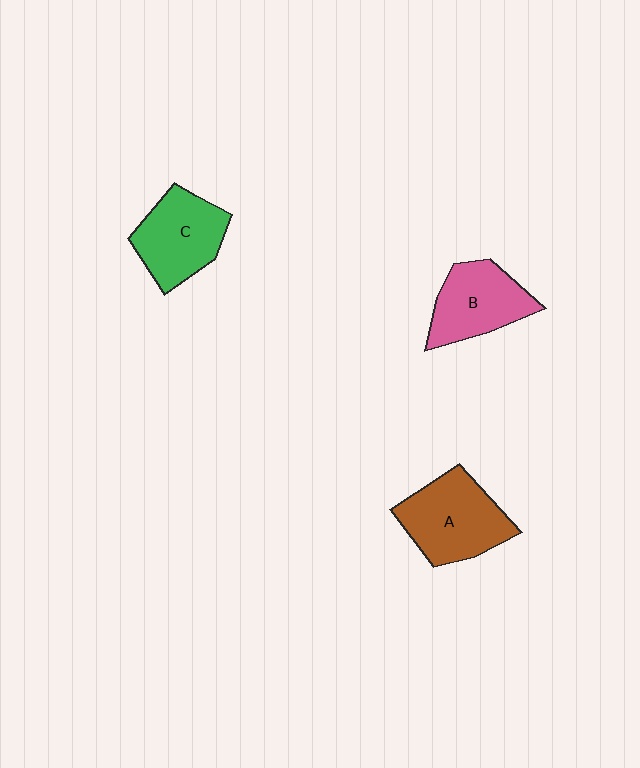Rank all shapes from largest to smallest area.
From largest to smallest: A (brown), C (green), B (pink).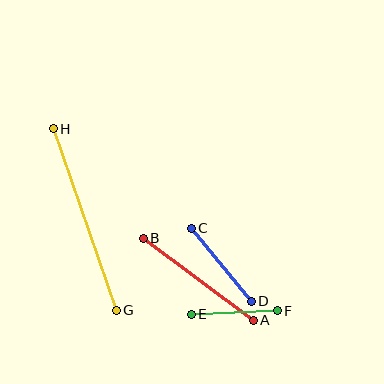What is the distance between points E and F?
The distance is approximately 86 pixels.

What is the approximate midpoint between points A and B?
The midpoint is at approximately (198, 279) pixels.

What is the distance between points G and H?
The distance is approximately 192 pixels.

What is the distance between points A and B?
The distance is approximately 137 pixels.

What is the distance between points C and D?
The distance is approximately 94 pixels.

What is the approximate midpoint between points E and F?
The midpoint is at approximately (234, 312) pixels.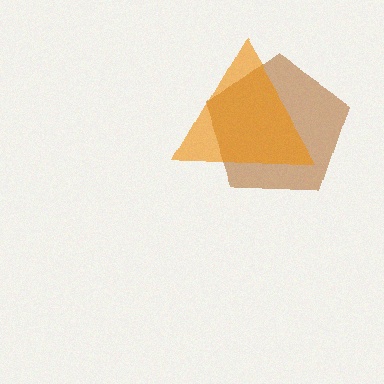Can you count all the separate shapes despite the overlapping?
Yes, there are 2 separate shapes.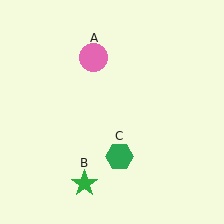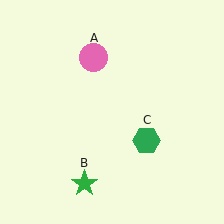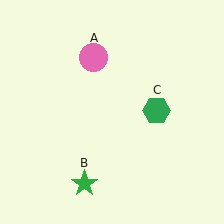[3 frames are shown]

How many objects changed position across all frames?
1 object changed position: green hexagon (object C).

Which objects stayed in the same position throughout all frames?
Pink circle (object A) and green star (object B) remained stationary.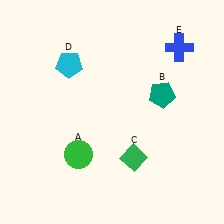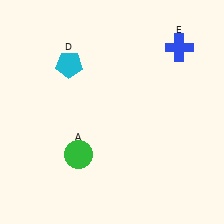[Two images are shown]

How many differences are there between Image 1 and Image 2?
There are 2 differences between the two images.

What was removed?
The teal pentagon (B), the green diamond (C) were removed in Image 2.